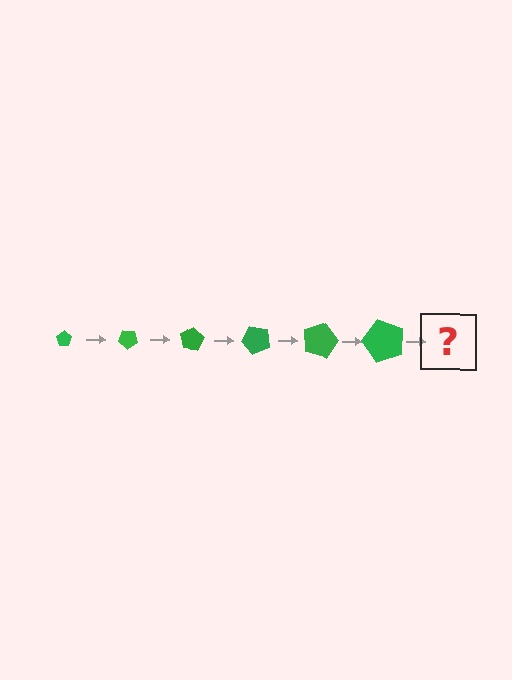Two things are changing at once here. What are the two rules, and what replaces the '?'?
The two rules are that the pentagon grows larger each step and it rotates 40 degrees each step. The '?' should be a pentagon, larger than the previous one and rotated 240 degrees from the start.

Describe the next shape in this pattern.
It should be a pentagon, larger than the previous one and rotated 240 degrees from the start.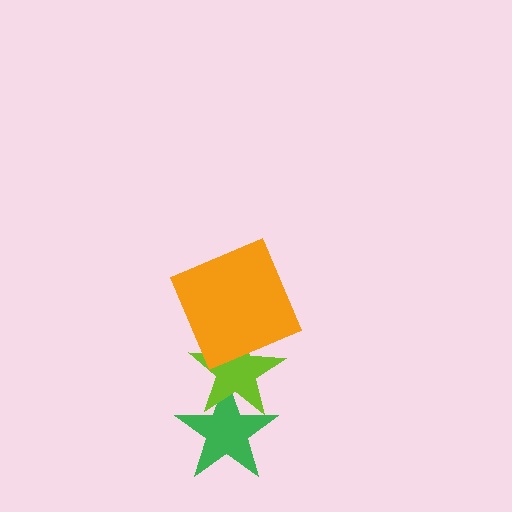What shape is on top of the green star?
The lime star is on top of the green star.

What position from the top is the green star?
The green star is 3rd from the top.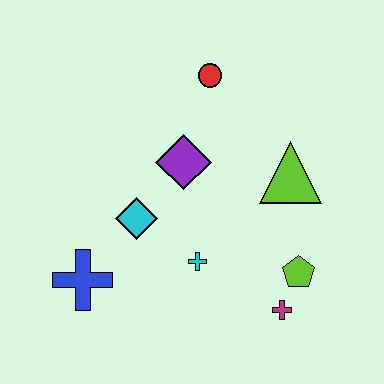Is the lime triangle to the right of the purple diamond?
Yes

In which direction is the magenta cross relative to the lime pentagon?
The magenta cross is below the lime pentagon.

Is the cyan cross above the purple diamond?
No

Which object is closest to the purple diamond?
The cyan diamond is closest to the purple diamond.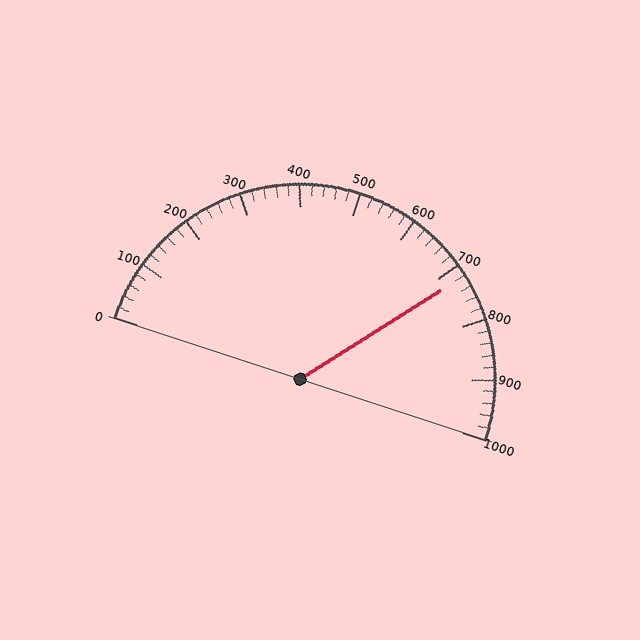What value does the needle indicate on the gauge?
The needle indicates approximately 720.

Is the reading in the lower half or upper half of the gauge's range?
The reading is in the upper half of the range (0 to 1000).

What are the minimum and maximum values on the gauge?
The gauge ranges from 0 to 1000.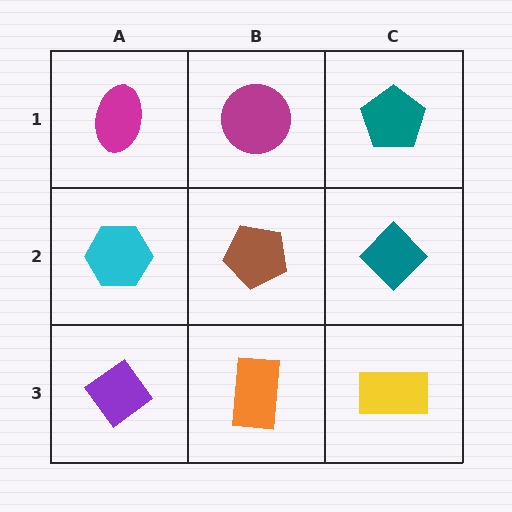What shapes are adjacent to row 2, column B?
A magenta circle (row 1, column B), an orange rectangle (row 3, column B), a cyan hexagon (row 2, column A), a teal diamond (row 2, column C).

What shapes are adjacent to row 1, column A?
A cyan hexagon (row 2, column A), a magenta circle (row 1, column B).